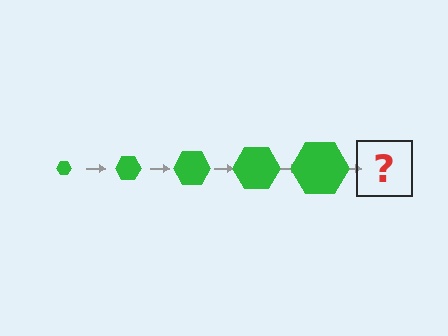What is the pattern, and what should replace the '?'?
The pattern is that the hexagon gets progressively larger each step. The '?' should be a green hexagon, larger than the previous one.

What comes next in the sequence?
The next element should be a green hexagon, larger than the previous one.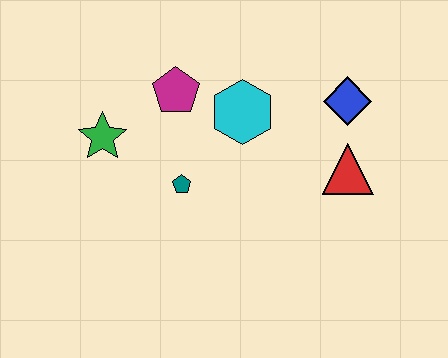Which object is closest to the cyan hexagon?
The magenta pentagon is closest to the cyan hexagon.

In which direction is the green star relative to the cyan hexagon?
The green star is to the left of the cyan hexagon.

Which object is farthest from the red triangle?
The green star is farthest from the red triangle.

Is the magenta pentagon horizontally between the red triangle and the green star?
Yes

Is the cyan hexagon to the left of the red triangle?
Yes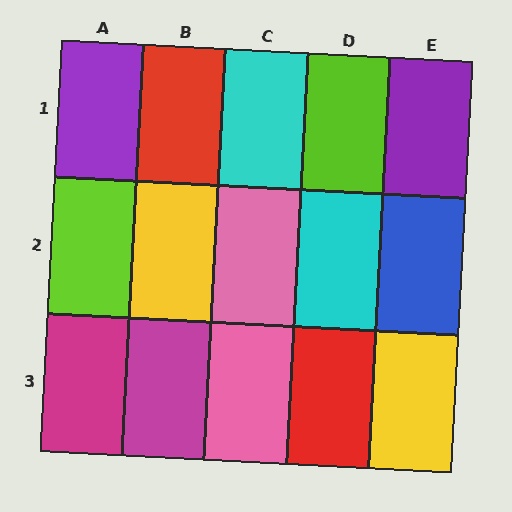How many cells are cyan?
2 cells are cyan.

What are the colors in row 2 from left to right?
Lime, yellow, pink, cyan, blue.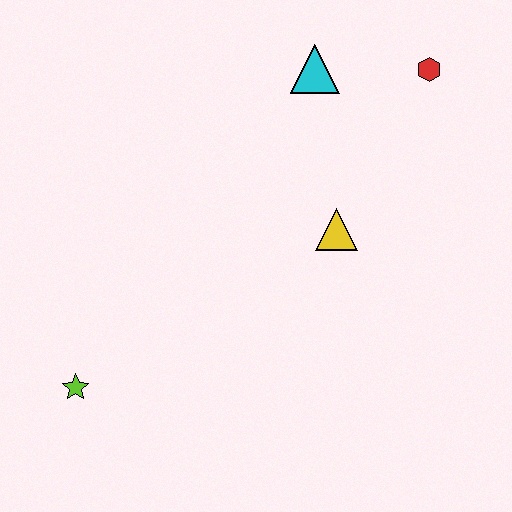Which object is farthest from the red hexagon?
The lime star is farthest from the red hexagon.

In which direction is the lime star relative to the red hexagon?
The lime star is to the left of the red hexagon.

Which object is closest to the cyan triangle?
The red hexagon is closest to the cyan triangle.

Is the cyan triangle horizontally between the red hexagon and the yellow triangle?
No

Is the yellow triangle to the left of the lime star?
No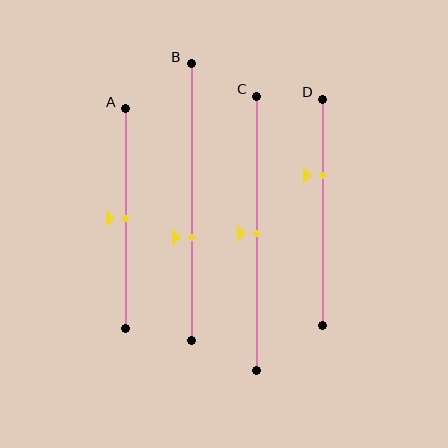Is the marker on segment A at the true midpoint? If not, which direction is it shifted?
Yes, the marker on segment A is at the true midpoint.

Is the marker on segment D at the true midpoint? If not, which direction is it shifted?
No, the marker on segment D is shifted upward by about 16% of the segment length.